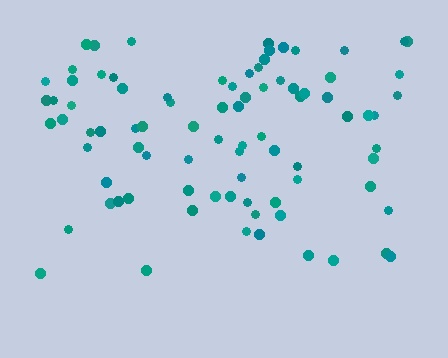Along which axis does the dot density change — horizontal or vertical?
Vertical.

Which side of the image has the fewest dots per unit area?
The bottom.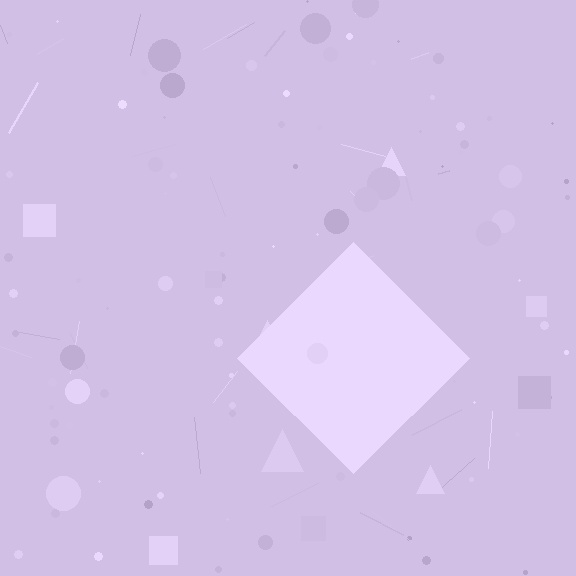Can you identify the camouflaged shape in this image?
The camouflaged shape is a diamond.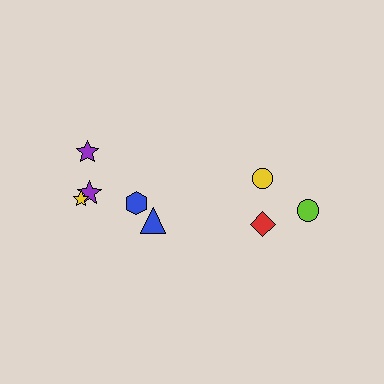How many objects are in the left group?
There are 5 objects.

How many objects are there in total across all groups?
There are 8 objects.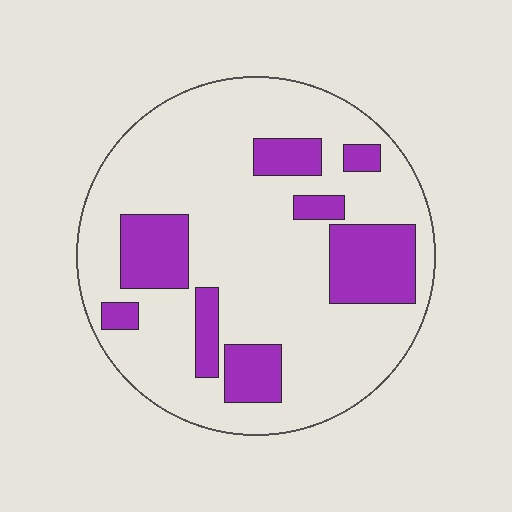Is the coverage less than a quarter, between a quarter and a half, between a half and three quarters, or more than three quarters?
Less than a quarter.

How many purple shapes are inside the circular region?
8.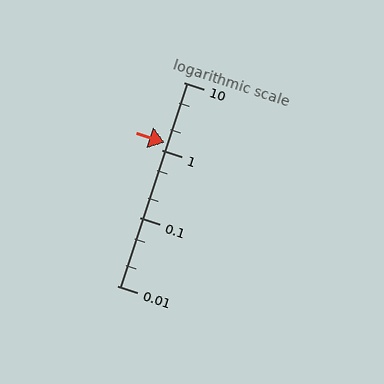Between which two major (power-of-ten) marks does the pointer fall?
The pointer is between 1 and 10.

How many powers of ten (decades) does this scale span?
The scale spans 3 decades, from 0.01 to 10.